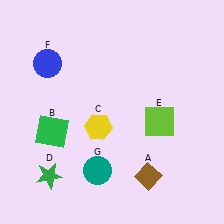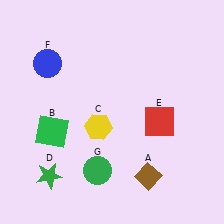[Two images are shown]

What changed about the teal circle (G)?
In Image 1, G is teal. In Image 2, it changed to green.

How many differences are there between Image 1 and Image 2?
There are 2 differences between the two images.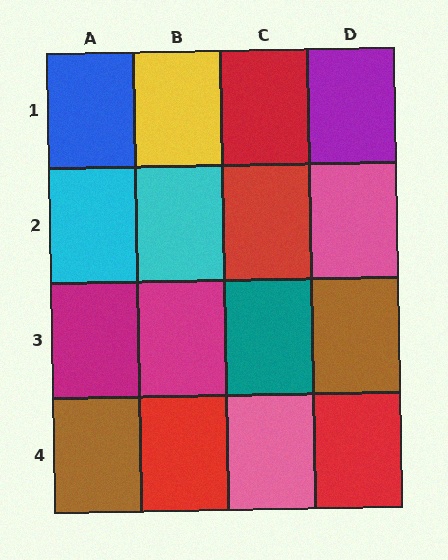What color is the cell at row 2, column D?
Pink.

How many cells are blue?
1 cell is blue.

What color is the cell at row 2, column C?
Red.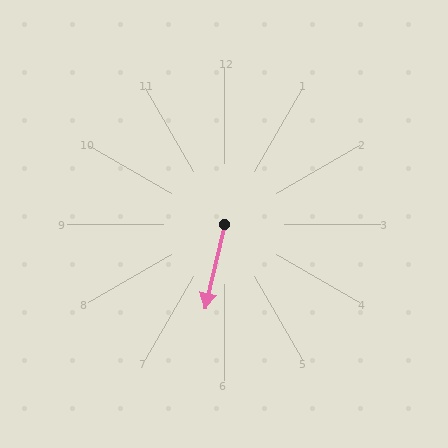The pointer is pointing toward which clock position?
Roughly 6 o'clock.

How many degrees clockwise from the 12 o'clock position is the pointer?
Approximately 193 degrees.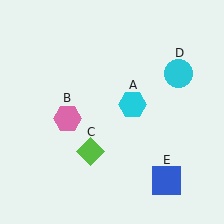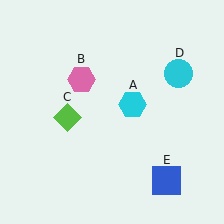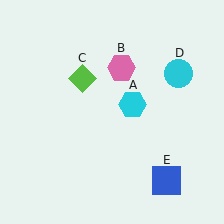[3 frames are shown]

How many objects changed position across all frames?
2 objects changed position: pink hexagon (object B), lime diamond (object C).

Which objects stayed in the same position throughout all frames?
Cyan hexagon (object A) and cyan circle (object D) and blue square (object E) remained stationary.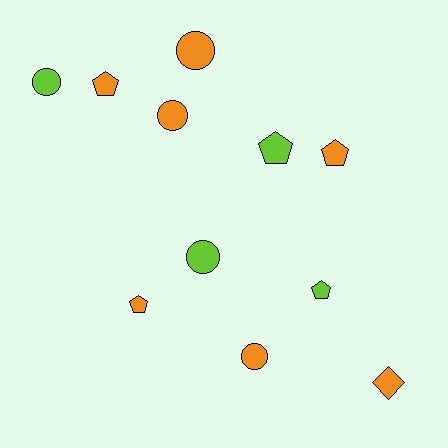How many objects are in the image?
There are 11 objects.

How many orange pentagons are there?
There are 3 orange pentagons.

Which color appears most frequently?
Orange, with 7 objects.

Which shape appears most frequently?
Circle, with 5 objects.